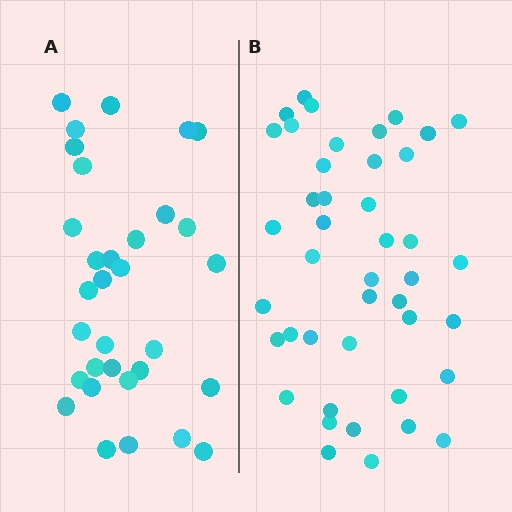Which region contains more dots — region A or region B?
Region B (the right region) has more dots.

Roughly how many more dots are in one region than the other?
Region B has roughly 12 or so more dots than region A.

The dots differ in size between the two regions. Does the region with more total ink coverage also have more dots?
No. Region A has more total ink coverage because its dots are larger, but region B actually contains more individual dots. Total area can be misleading — the number of items is what matters here.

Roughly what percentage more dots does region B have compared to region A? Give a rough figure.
About 35% more.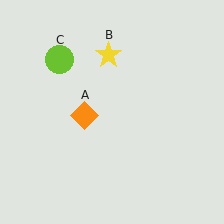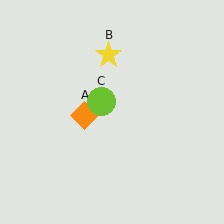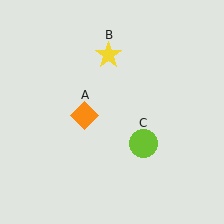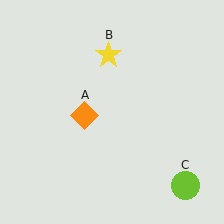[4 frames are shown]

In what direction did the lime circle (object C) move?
The lime circle (object C) moved down and to the right.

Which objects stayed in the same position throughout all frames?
Orange diamond (object A) and yellow star (object B) remained stationary.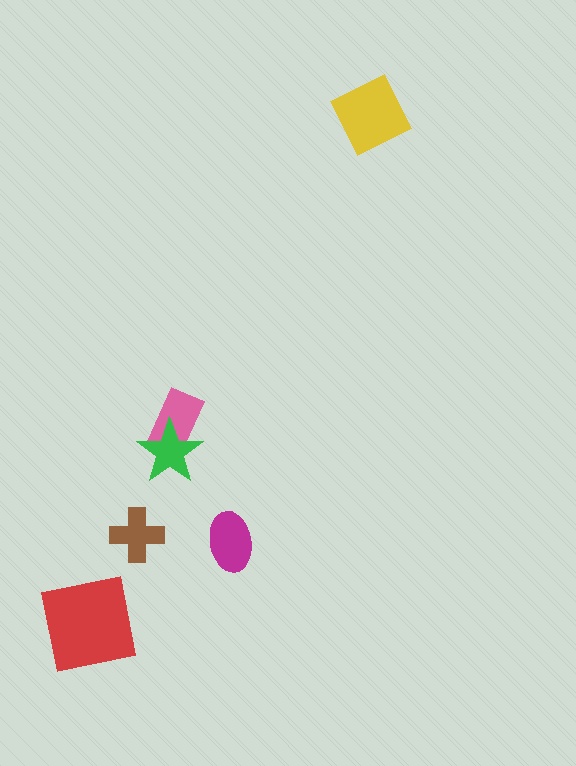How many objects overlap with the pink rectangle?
1 object overlaps with the pink rectangle.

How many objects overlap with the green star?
1 object overlaps with the green star.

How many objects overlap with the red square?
0 objects overlap with the red square.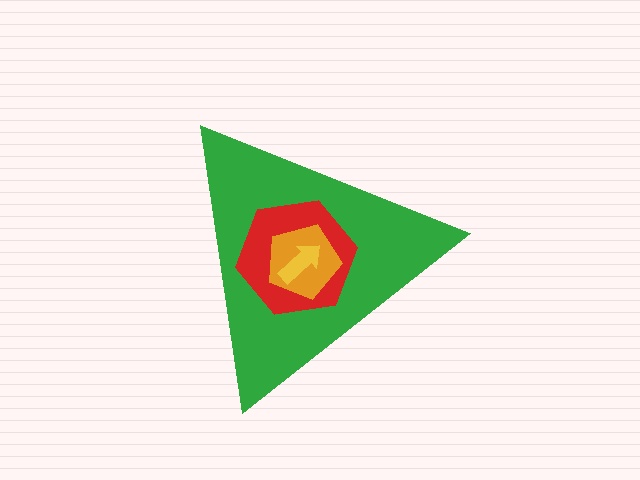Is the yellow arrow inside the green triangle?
Yes.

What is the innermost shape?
The yellow arrow.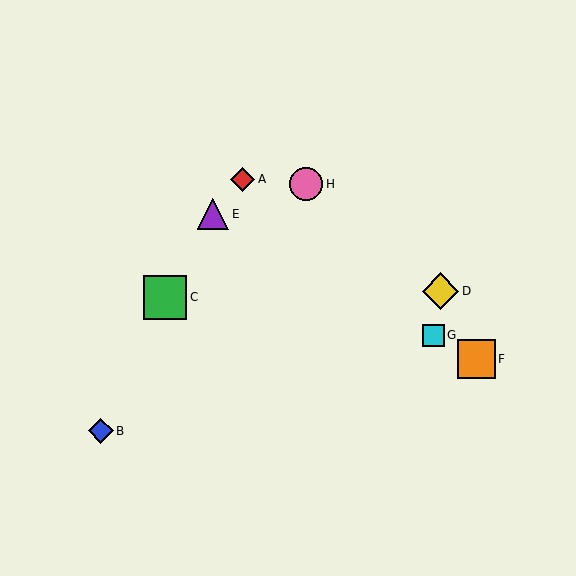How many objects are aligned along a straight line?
3 objects (E, F, G) are aligned along a straight line.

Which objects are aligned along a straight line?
Objects E, F, G are aligned along a straight line.